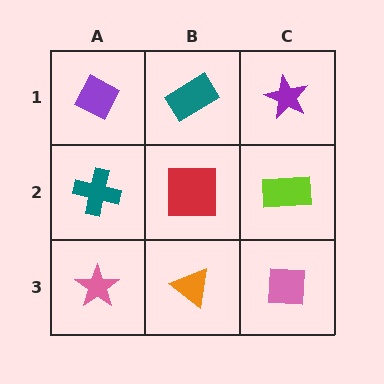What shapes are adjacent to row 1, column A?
A teal cross (row 2, column A), a teal rectangle (row 1, column B).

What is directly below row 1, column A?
A teal cross.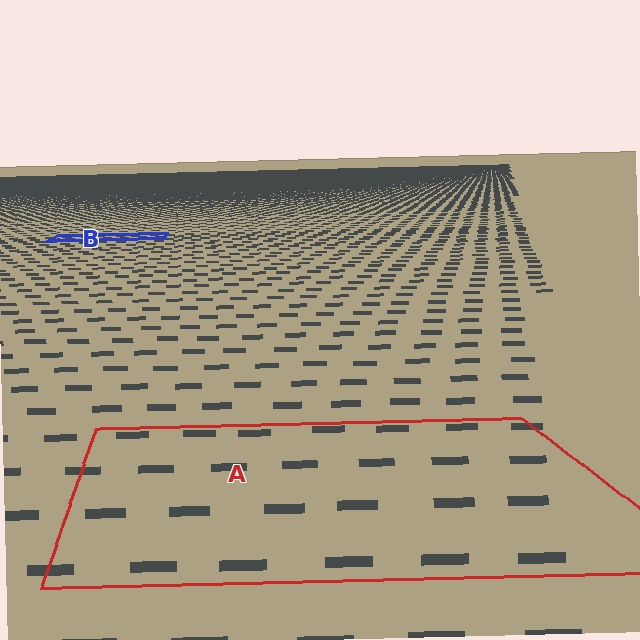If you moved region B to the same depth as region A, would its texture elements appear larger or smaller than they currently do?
They would appear larger. At a closer depth, the same texture elements are projected at a bigger on-screen size.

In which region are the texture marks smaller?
The texture marks are smaller in region B, because it is farther away.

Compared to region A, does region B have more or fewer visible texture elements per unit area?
Region B has more texture elements per unit area — they are packed more densely because it is farther away.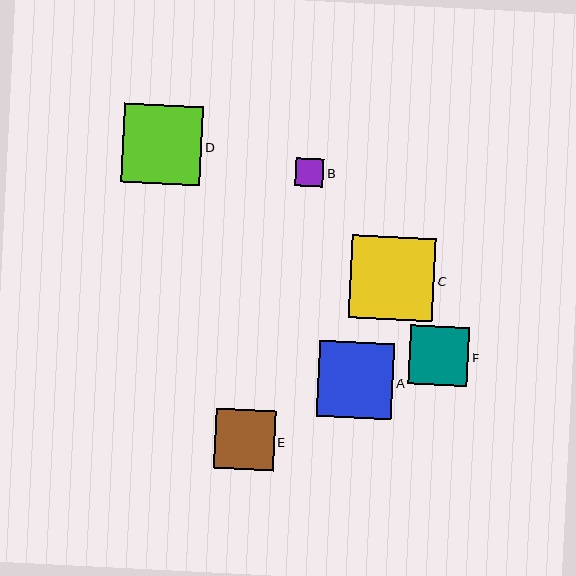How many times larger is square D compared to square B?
Square D is approximately 2.8 times the size of square B.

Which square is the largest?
Square C is the largest with a size of approximately 84 pixels.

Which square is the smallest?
Square B is the smallest with a size of approximately 28 pixels.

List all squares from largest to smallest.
From largest to smallest: C, D, A, E, F, B.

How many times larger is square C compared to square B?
Square C is approximately 3.0 times the size of square B.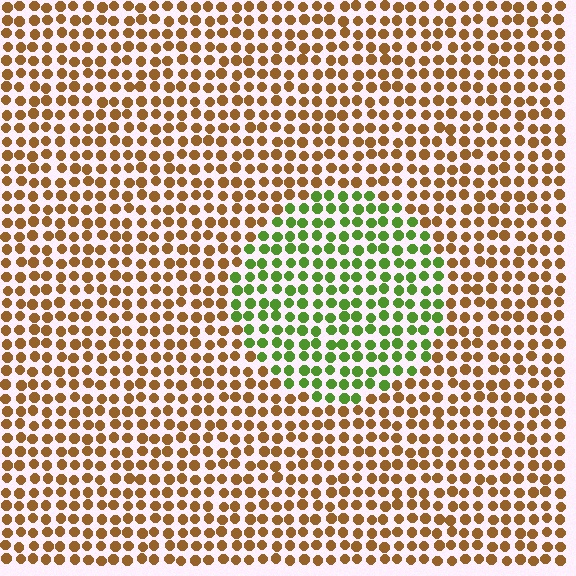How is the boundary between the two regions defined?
The boundary is defined purely by a slight shift in hue (about 69 degrees). Spacing, size, and orientation are identical on both sides.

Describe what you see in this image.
The image is filled with small brown elements in a uniform arrangement. A circle-shaped region is visible where the elements are tinted to a slightly different hue, forming a subtle color boundary.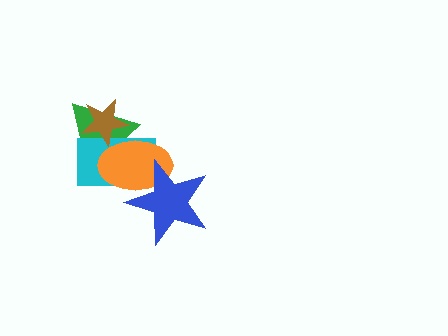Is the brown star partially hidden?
Yes, it is partially covered by another shape.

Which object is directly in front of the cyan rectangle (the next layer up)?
The brown star is directly in front of the cyan rectangle.